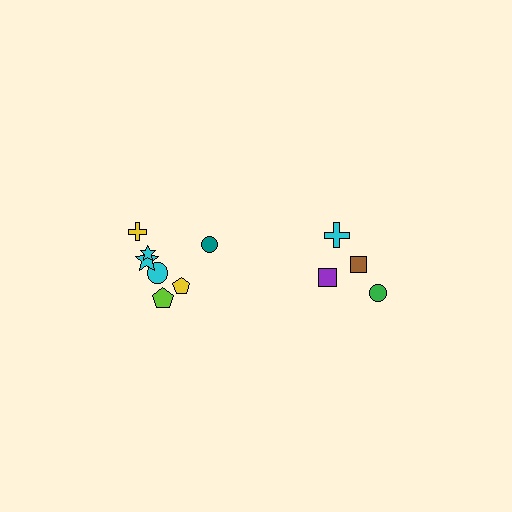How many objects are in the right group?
There are 4 objects.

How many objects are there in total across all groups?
There are 11 objects.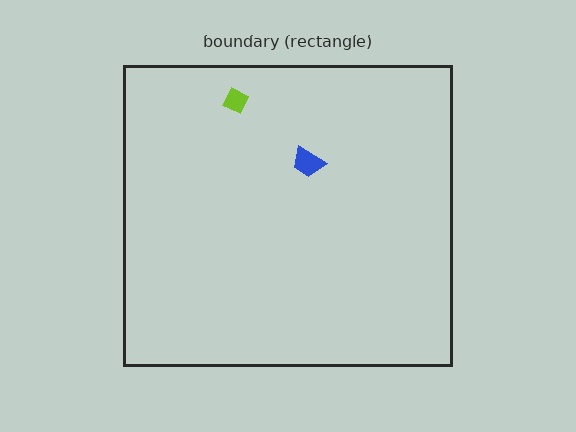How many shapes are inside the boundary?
2 inside, 0 outside.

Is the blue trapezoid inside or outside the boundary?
Inside.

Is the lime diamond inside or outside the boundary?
Inside.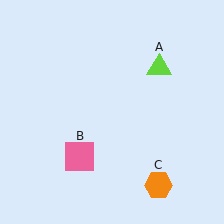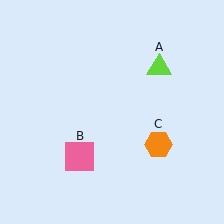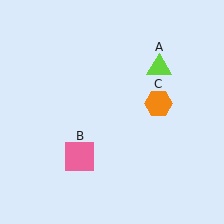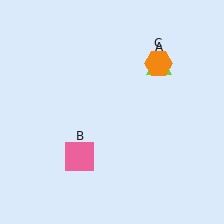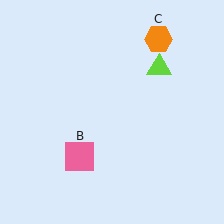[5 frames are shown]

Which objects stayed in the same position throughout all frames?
Lime triangle (object A) and pink square (object B) remained stationary.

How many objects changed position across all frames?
1 object changed position: orange hexagon (object C).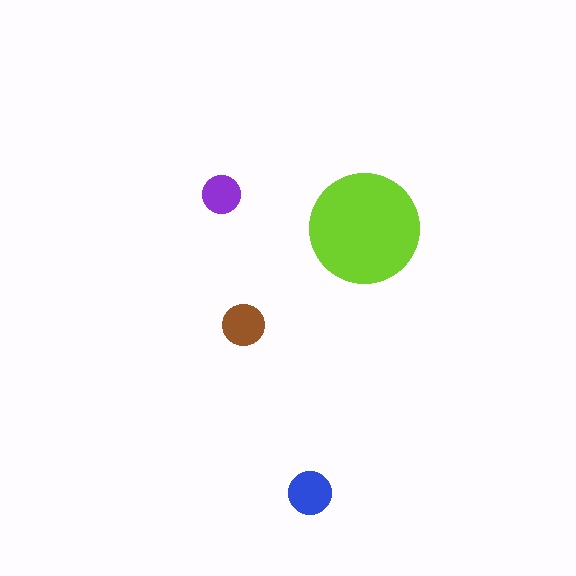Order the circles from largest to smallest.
the lime one, the blue one, the brown one, the purple one.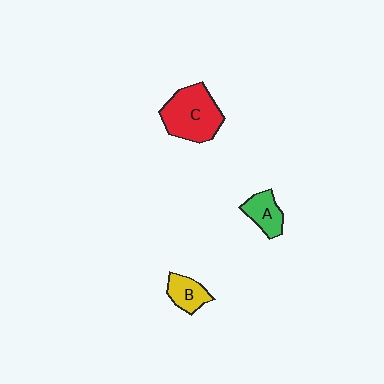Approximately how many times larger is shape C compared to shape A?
Approximately 2.1 times.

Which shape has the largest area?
Shape C (red).